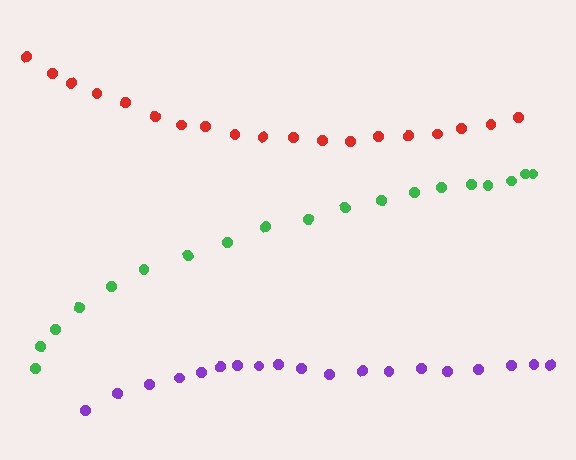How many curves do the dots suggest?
There are 3 distinct paths.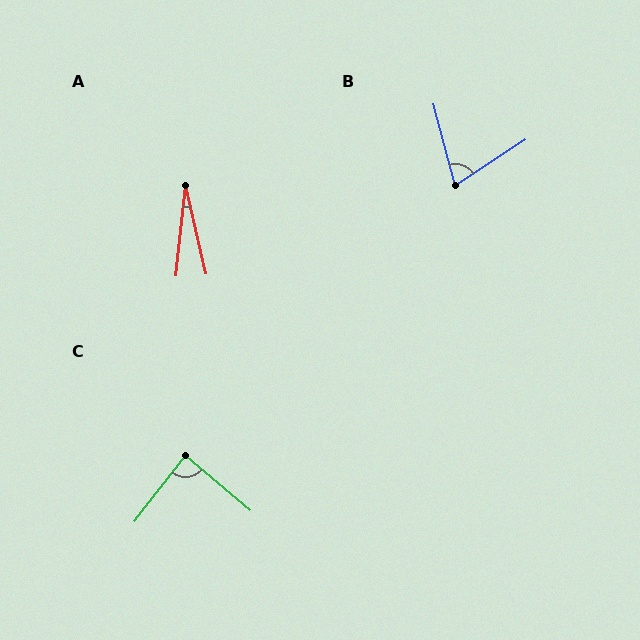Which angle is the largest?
C, at approximately 87 degrees.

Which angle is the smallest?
A, at approximately 19 degrees.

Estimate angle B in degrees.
Approximately 71 degrees.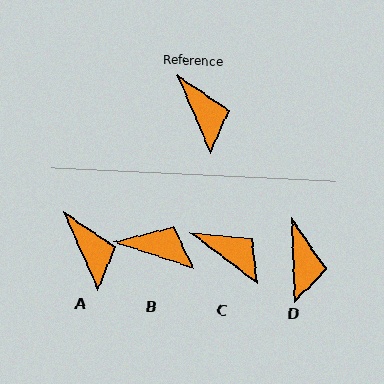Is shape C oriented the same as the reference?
No, it is off by about 29 degrees.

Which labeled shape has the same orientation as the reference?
A.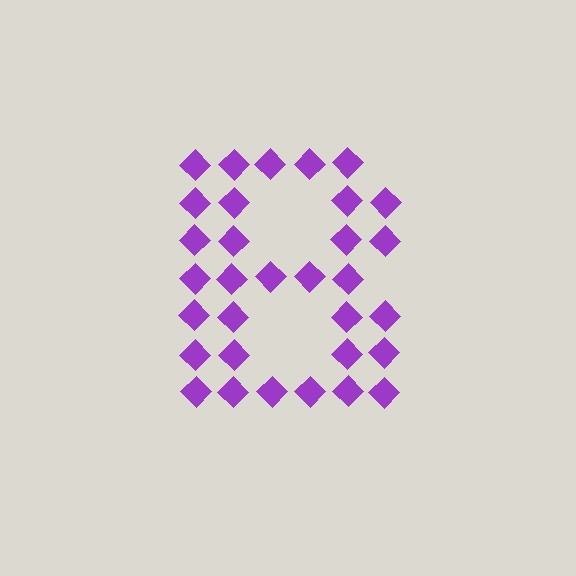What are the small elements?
The small elements are diamonds.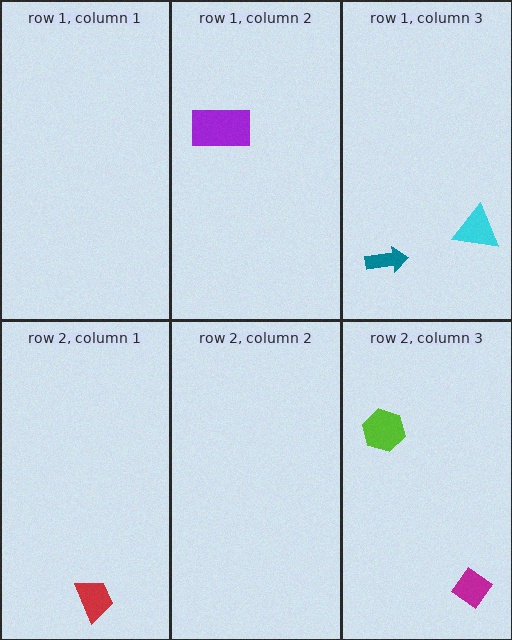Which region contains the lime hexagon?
The row 2, column 3 region.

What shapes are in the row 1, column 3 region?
The cyan triangle, the teal arrow.